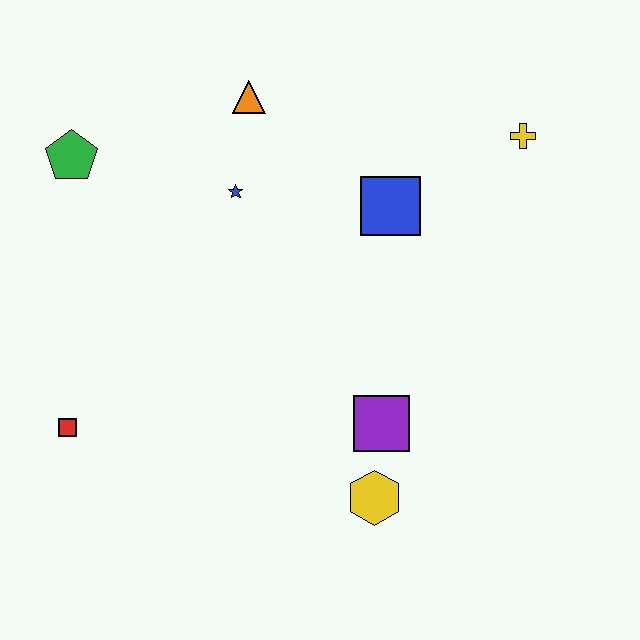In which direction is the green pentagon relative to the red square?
The green pentagon is above the red square.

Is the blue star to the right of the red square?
Yes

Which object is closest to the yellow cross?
The blue square is closest to the yellow cross.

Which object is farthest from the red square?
The yellow cross is farthest from the red square.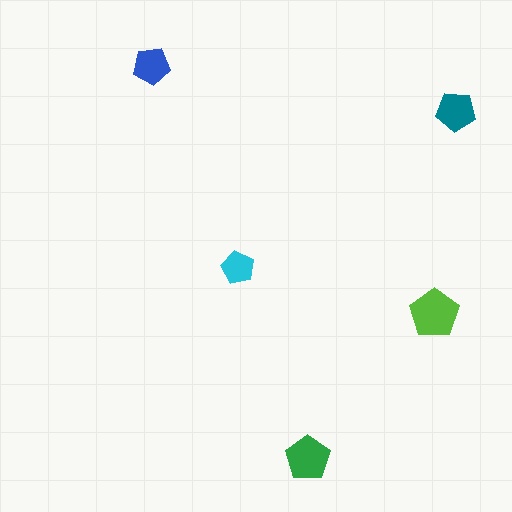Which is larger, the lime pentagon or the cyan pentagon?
The lime one.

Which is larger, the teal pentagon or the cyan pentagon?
The teal one.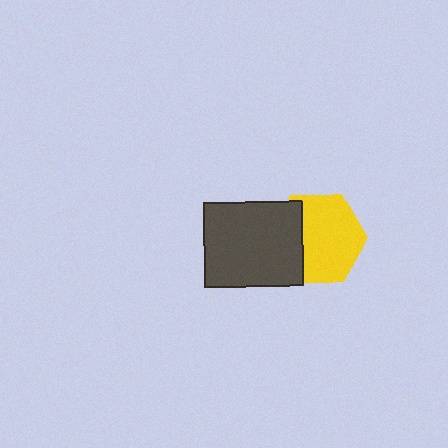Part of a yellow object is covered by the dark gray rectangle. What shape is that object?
It is a hexagon.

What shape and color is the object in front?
The object in front is a dark gray rectangle.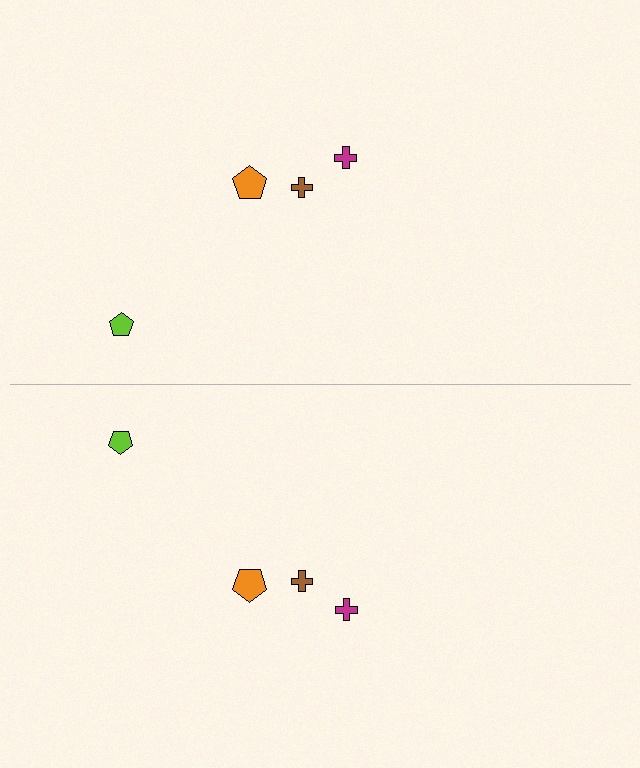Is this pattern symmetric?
Yes, this pattern has bilateral (reflection) symmetry.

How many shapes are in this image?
There are 8 shapes in this image.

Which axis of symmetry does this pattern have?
The pattern has a horizontal axis of symmetry running through the center of the image.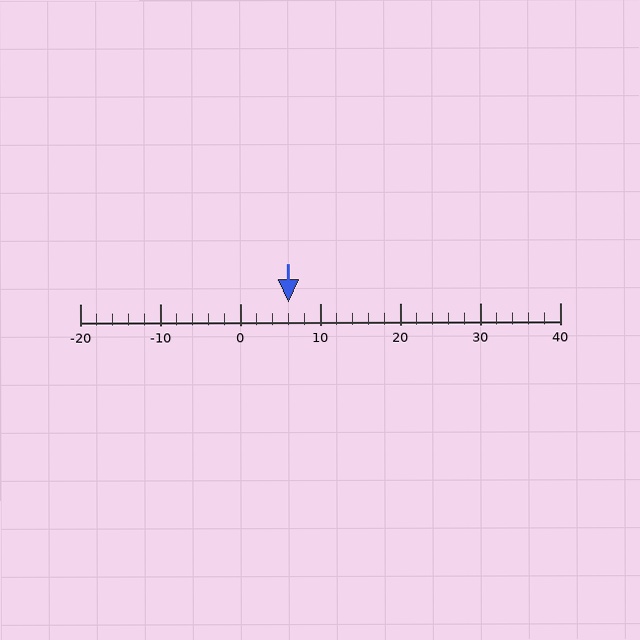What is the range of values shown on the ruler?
The ruler shows values from -20 to 40.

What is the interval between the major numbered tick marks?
The major tick marks are spaced 10 units apart.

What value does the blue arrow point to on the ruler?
The blue arrow points to approximately 6.